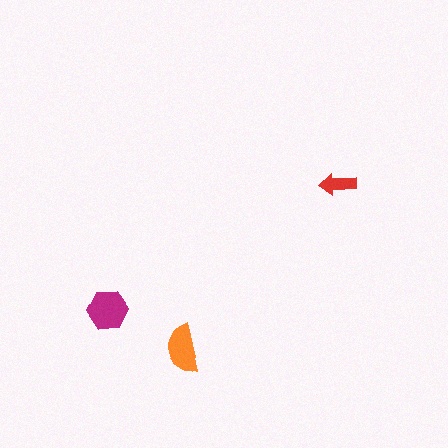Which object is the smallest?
The red arrow.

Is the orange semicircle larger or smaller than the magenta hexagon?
Smaller.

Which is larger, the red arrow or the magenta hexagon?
The magenta hexagon.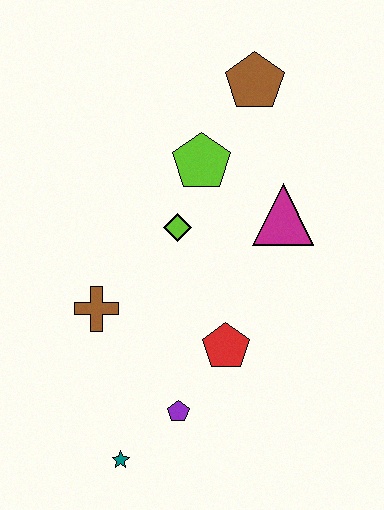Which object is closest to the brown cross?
The lime diamond is closest to the brown cross.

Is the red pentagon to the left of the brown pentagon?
Yes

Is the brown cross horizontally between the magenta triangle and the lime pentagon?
No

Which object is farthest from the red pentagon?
The brown pentagon is farthest from the red pentagon.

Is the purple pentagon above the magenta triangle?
No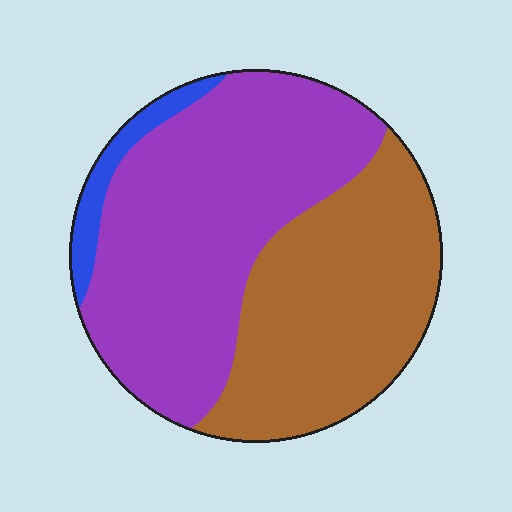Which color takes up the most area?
Purple, at roughly 55%.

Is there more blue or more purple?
Purple.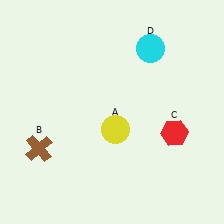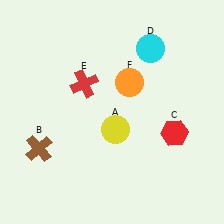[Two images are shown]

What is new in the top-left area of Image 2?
A red cross (E) was added in the top-left area of Image 2.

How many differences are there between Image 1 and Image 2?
There are 2 differences between the two images.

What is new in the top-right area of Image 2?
An orange circle (F) was added in the top-right area of Image 2.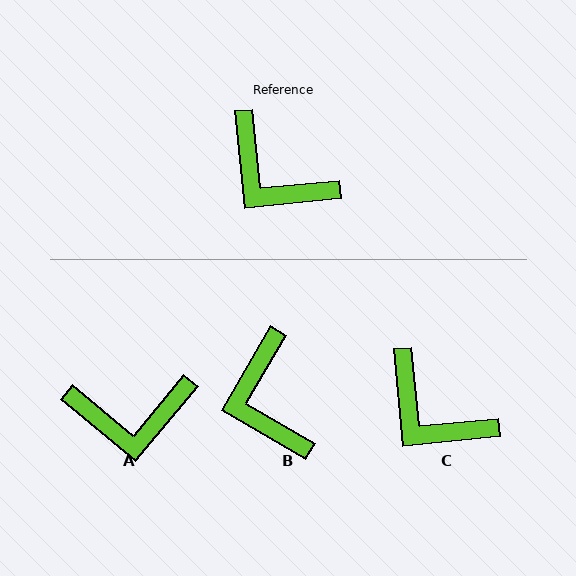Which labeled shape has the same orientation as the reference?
C.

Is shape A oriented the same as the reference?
No, it is off by about 45 degrees.